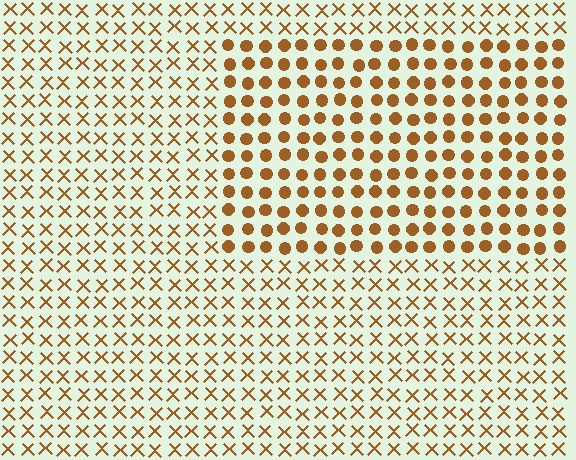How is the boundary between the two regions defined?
The boundary is defined by a change in element shape: circles inside vs. X marks outside. All elements share the same color and spacing.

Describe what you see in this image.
The image is filled with small brown elements arranged in a uniform grid. A rectangle-shaped region contains circles, while the surrounding area contains X marks. The boundary is defined purely by the change in element shape.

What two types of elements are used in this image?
The image uses circles inside the rectangle region and X marks outside it.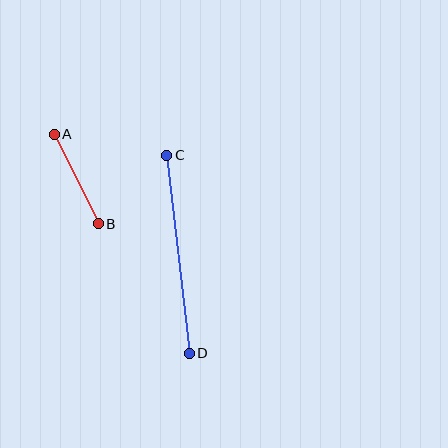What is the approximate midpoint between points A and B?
The midpoint is at approximately (76, 179) pixels.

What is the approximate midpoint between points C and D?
The midpoint is at approximately (178, 254) pixels.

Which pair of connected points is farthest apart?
Points C and D are farthest apart.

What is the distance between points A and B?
The distance is approximately 100 pixels.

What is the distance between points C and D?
The distance is approximately 199 pixels.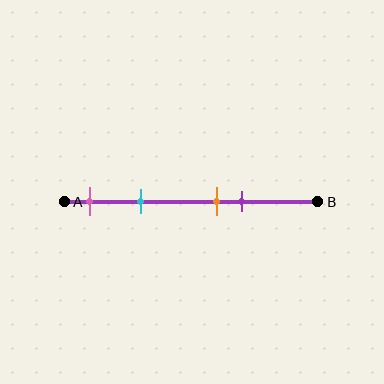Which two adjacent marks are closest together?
The orange and purple marks are the closest adjacent pair.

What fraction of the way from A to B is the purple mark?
The purple mark is approximately 70% (0.7) of the way from A to B.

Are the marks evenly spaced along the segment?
No, the marks are not evenly spaced.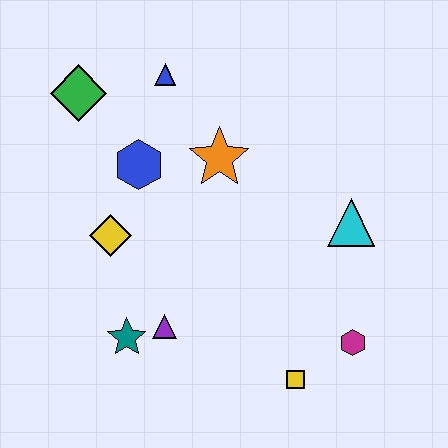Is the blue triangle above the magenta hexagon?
Yes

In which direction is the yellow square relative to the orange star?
The yellow square is below the orange star.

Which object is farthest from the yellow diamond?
The magenta hexagon is farthest from the yellow diamond.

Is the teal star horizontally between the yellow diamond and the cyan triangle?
Yes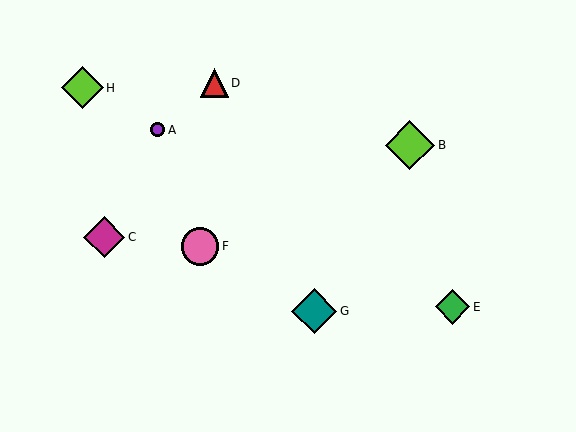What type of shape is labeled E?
Shape E is a green diamond.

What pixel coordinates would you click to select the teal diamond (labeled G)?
Click at (314, 311) to select the teal diamond G.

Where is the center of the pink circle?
The center of the pink circle is at (200, 246).